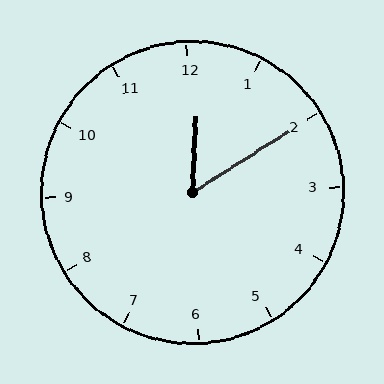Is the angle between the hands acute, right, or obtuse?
It is acute.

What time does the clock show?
12:10.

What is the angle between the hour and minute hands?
Approximately 55 degrees.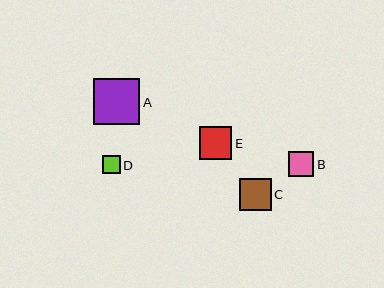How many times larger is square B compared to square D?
Square B is approximately 1.4 times the size of square D.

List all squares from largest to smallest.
From largest to smallest: A, E, C, B, D.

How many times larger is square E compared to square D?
Square E is approximately 1.8 times the size of square D.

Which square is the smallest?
Square D is the smallest with a size of approximately 18 pixels.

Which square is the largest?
Square A is the largest with a size of approximately 46 pixels.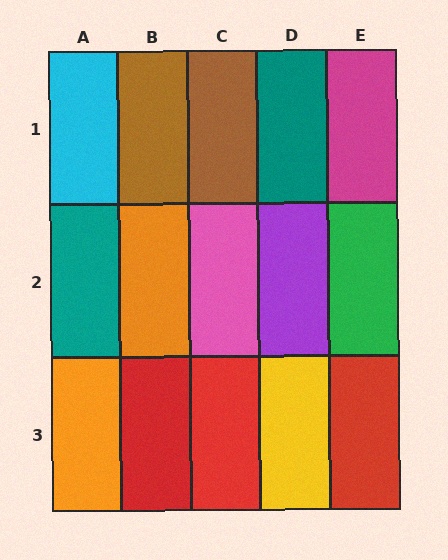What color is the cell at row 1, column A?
Cyan.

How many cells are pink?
1 cell is pink.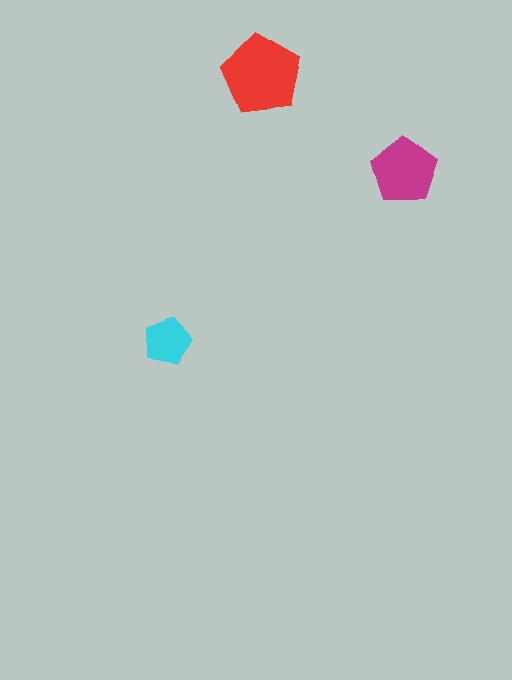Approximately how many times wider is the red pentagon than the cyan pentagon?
About 1.5 times wider.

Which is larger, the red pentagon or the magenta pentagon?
The red one.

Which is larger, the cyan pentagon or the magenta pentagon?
The magenta one.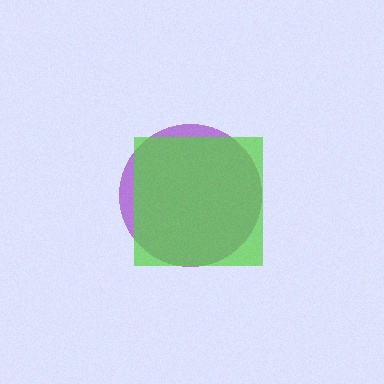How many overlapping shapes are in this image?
There are 2 overlapping shapes in the image.